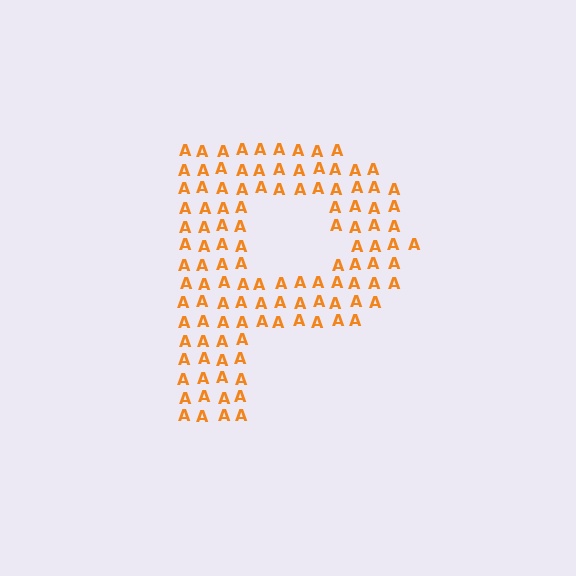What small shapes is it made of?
It is made of small letter A's.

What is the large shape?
The large shape is the letter P.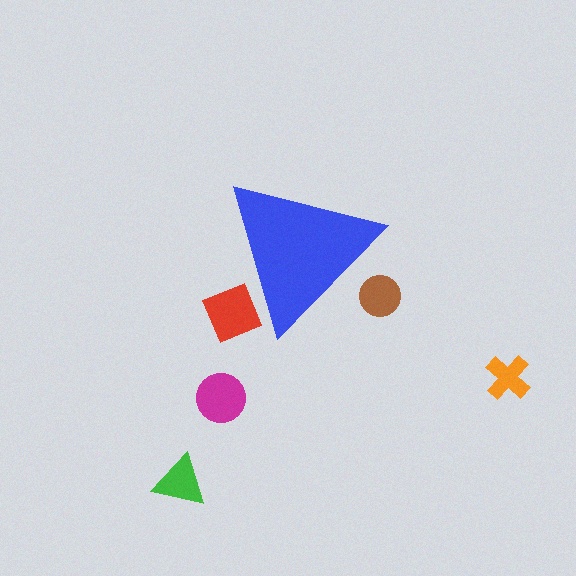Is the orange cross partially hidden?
No, the orange cross is fully visible.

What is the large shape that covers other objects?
A blue triangle.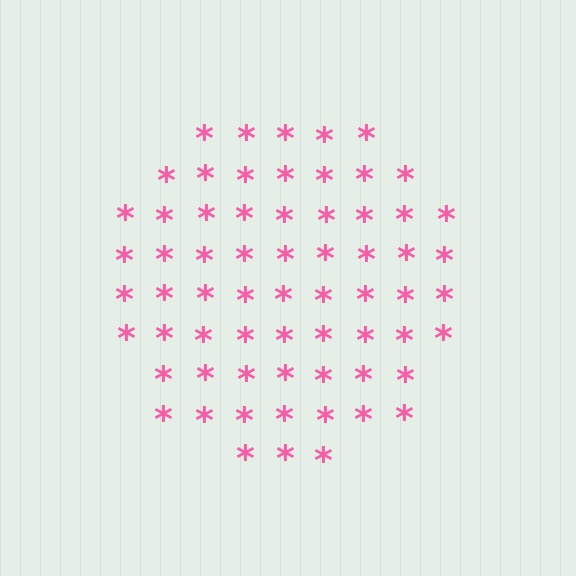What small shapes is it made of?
It is made of small asterisks.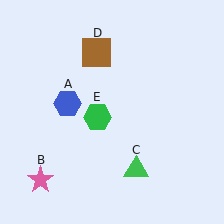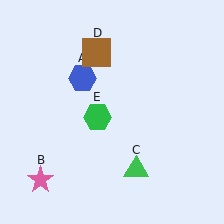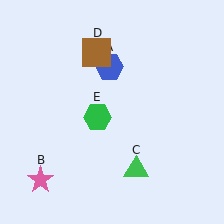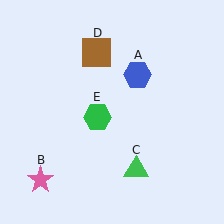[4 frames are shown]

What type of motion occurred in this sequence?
The blue hexagon (object A) rotated clockwise around the center of the scene.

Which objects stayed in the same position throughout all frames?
Pink star (object B) and green triangle (object C) and brown square (object D) and green hexagon (object E) remained stationary.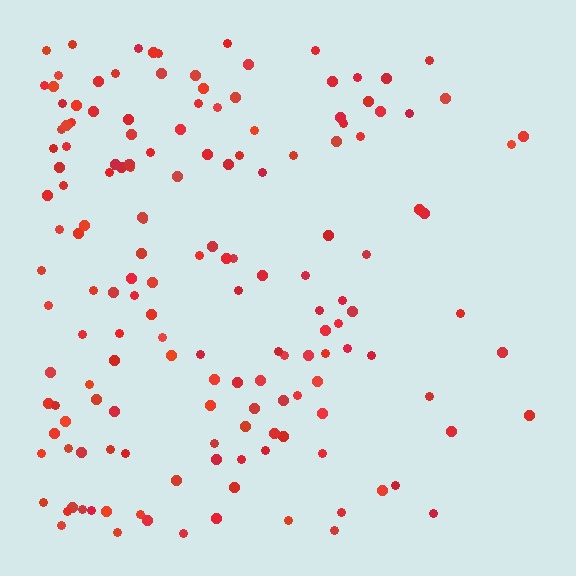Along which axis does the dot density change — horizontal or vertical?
Horizontal.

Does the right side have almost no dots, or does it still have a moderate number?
Still a moderate number, just noticeably fewer than the left.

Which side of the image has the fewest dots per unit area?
The right.